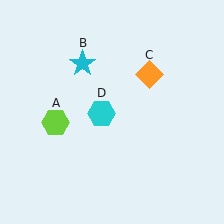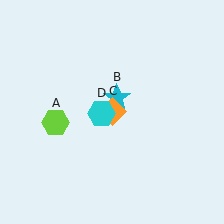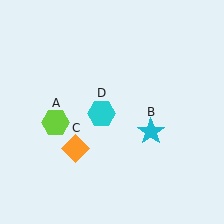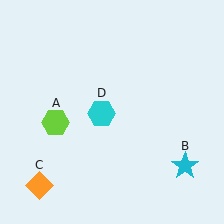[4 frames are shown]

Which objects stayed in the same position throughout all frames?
Lime hexagon (object A) and cyan hexagon (object D) remained stationary.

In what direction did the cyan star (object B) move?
The cyan star (object B) moved down and to the right.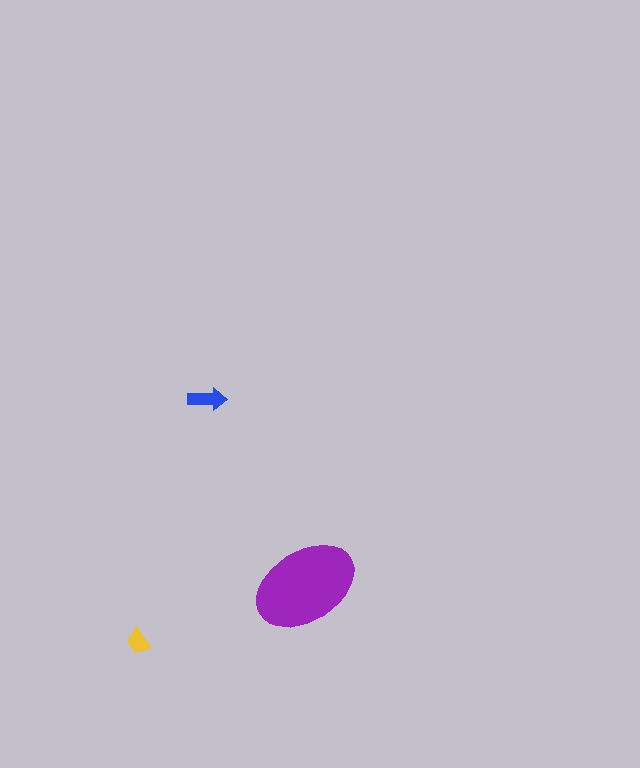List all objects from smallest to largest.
The yellow trapezoid, the blue arrow, the purple ellipse.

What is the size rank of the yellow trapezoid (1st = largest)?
3rd.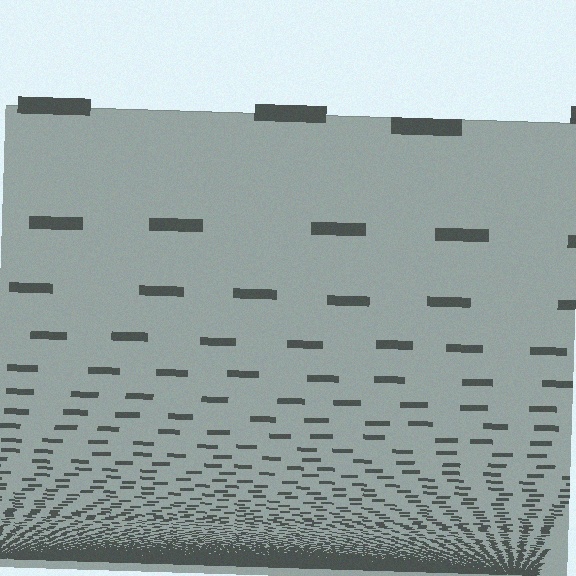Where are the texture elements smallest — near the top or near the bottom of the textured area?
Near the bottom.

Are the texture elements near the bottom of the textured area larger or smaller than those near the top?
Smaller. The gradient is inverted — elements near the bottom are smaller and denser.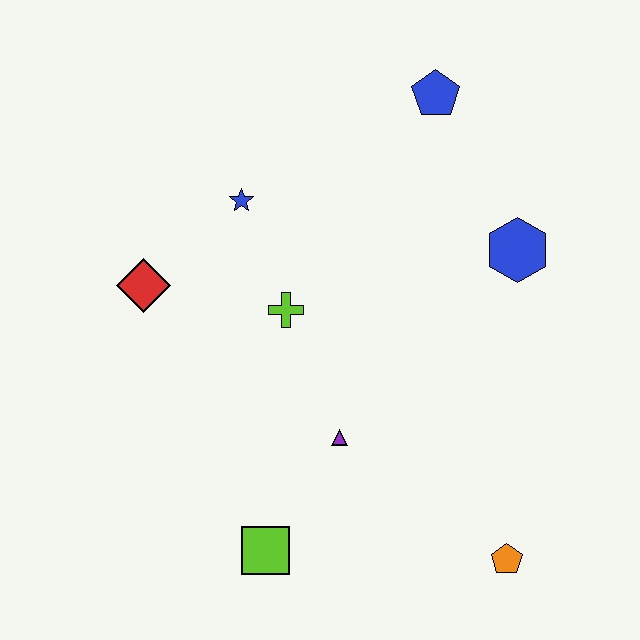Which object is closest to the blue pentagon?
The blue hexagon is closest to the blue pentagon.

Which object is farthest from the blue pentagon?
The lime square is farthest from the blue pentagon.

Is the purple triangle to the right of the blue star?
Yes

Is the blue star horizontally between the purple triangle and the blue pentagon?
No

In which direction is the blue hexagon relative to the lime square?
The blue hexagon is above the lime square.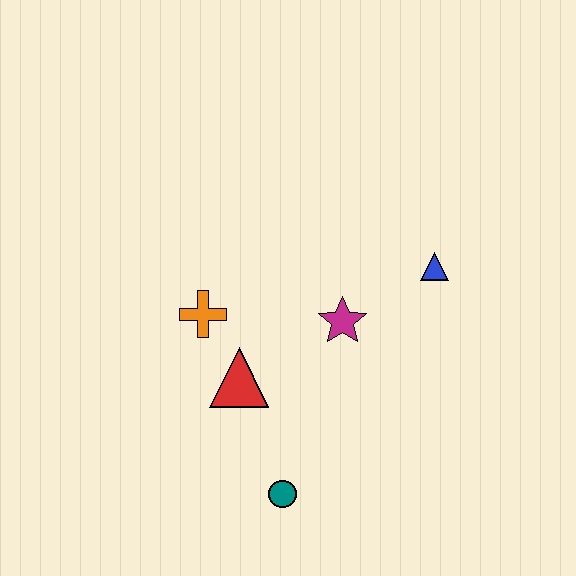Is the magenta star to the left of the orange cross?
No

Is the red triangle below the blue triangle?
Yes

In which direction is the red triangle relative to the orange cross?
The red triangle is below the orange cross.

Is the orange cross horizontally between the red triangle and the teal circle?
No